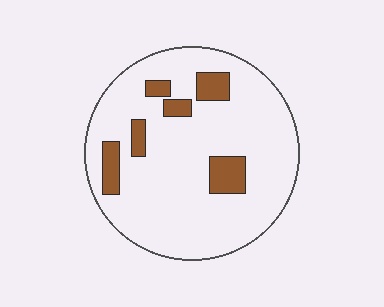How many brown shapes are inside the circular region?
6.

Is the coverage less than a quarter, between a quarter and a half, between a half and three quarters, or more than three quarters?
Less than a quarter.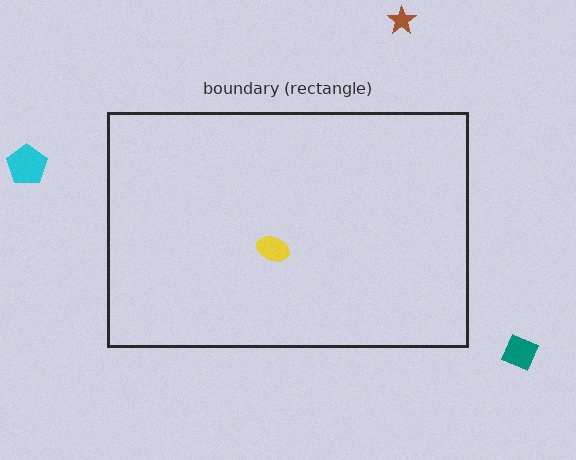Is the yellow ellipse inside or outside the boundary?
Inside.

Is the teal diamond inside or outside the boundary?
Outside.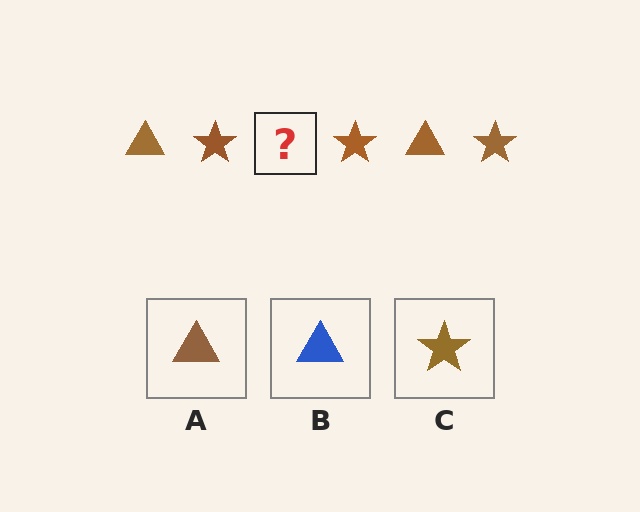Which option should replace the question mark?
Option A.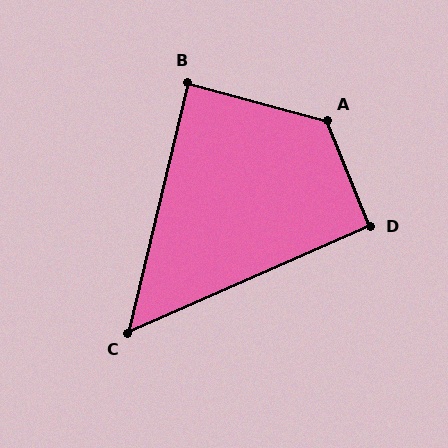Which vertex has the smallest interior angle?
C, at approximately 53 degrees.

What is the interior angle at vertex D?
Approximately 92 degrees (approximately right).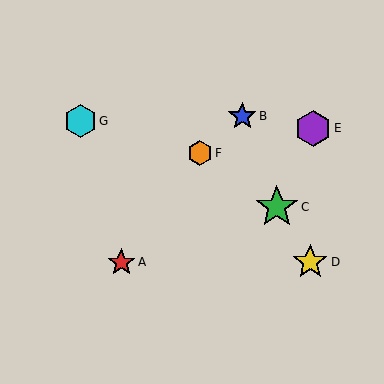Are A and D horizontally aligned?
Yes, both are at y≈262.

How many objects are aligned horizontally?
2 objects (A, D) are aligned horizontally.